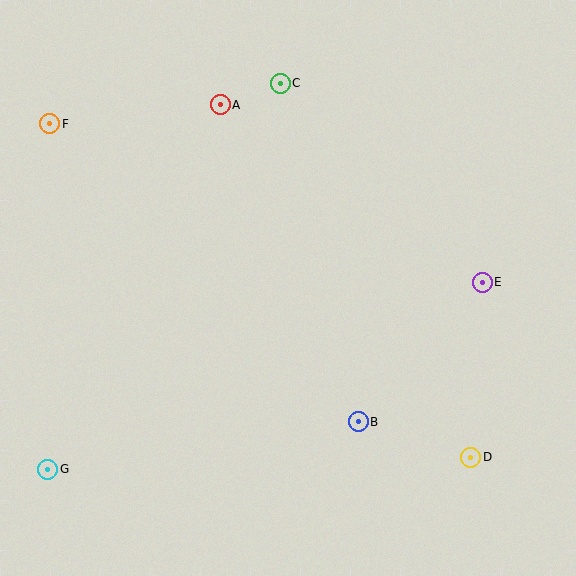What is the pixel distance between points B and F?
The distance between B and F is 429 pixels.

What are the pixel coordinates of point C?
Point C is at (280, 83).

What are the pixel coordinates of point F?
Point F is at (50, 124).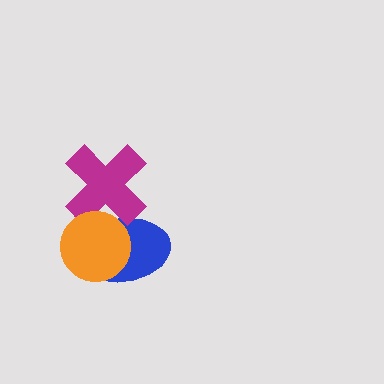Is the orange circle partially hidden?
No, no other shape covers it.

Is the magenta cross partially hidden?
Yes, it is partially covered by another shape.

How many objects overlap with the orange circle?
2 objects overlap with the orange circle.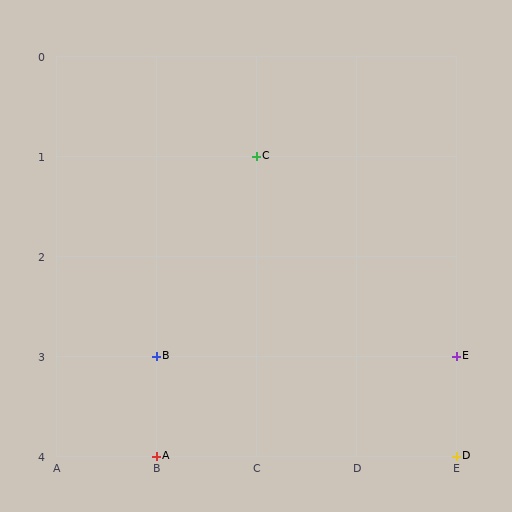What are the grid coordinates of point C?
Point C is at grid coordinates (C, 1).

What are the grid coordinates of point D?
Point D is at grid coordinates (E, 4).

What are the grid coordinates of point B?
Point B is at grid coordinates (B, 3).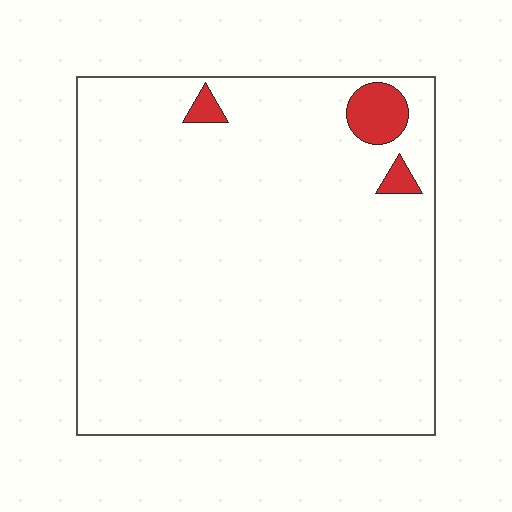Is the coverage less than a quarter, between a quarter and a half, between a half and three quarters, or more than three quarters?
Less than a quarter.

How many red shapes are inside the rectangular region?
3.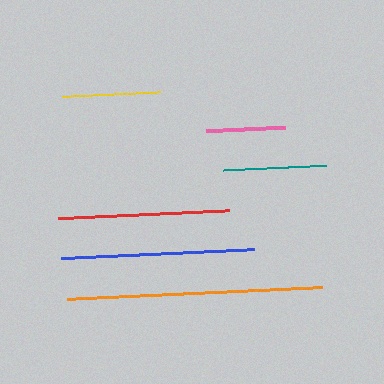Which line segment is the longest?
The orange line is the longest at approximately 254 pixels.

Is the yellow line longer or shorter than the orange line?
The orange line is longer than the yellow line.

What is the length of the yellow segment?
The yellow segment is approximately 98 pixels long.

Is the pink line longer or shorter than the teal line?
The teal line is longer than the pink line.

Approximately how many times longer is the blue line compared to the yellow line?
The blue line is approximately 2.0 times the length of the yellow line.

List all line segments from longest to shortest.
From longest to shortest: orange, blue, red, teal, yellow, pink.